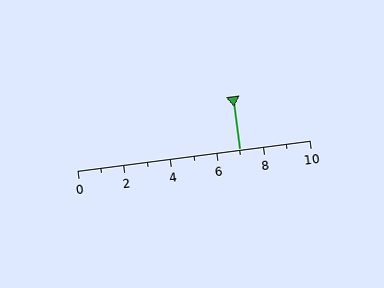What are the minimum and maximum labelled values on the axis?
The axis runs from 0 to 10.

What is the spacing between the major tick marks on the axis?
The major ticks are spaced 2 apart.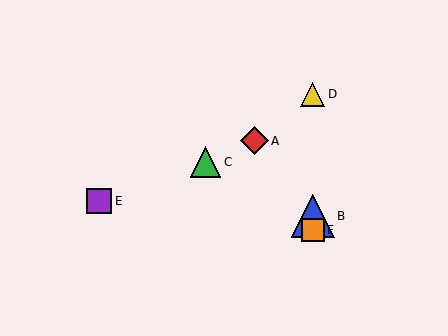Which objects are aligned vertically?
Objects B, D, F are aligned vertically.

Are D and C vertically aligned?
No, D is at x≈313 and C is at x≈206.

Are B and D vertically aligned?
Yes, both are at x≈313.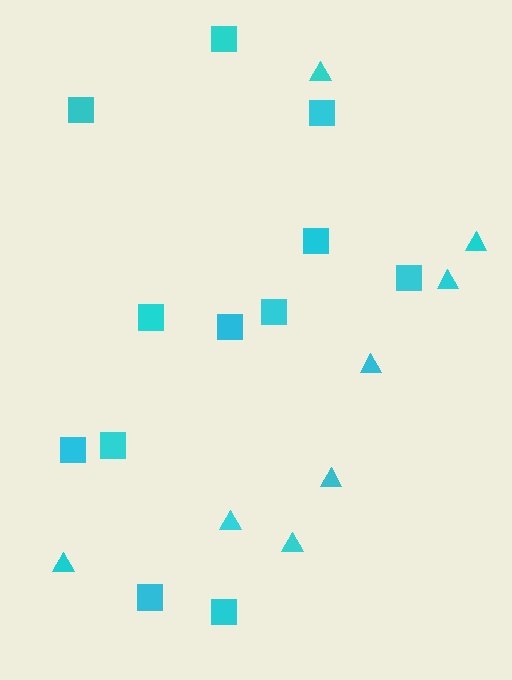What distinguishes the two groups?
There are 2 groups: one group of triangles (8) and one group of squares (12).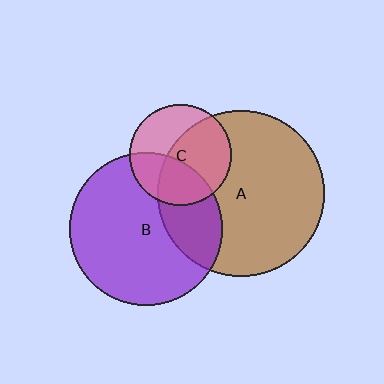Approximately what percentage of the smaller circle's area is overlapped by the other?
Approximately 60%.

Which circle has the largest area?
Circle A (brown).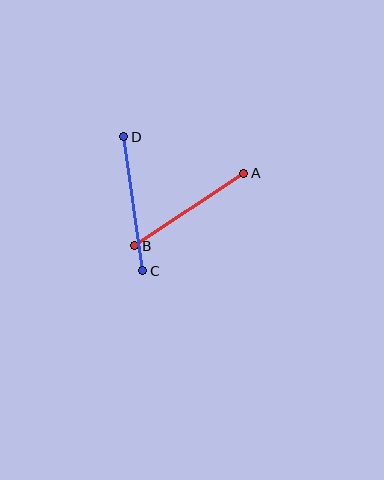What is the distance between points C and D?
The distance is approximately 136 pixels.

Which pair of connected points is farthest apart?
Points C and D are farthest apart.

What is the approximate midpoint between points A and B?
The midpoint is at approximately (189, 210) pixels.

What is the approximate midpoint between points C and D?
The midpoint is at approximately (133, 204) pixels.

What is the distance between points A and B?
The distance is approximately 131 pixels.